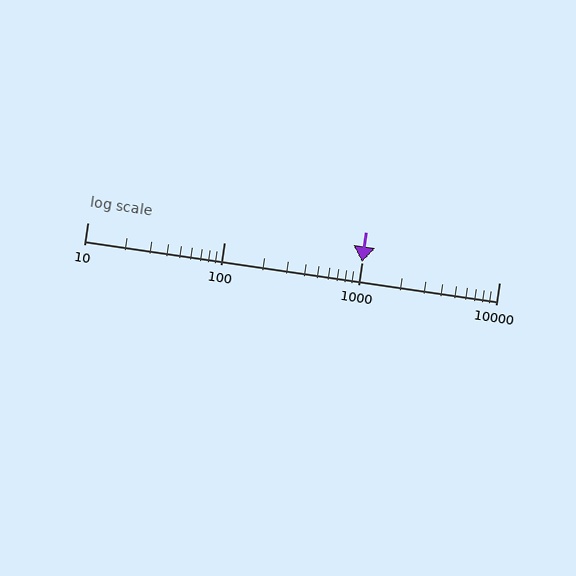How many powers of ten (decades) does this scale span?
The scale spans 3 decades, from 10 to 10000.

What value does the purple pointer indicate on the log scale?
The pointer indicates approximately 1000.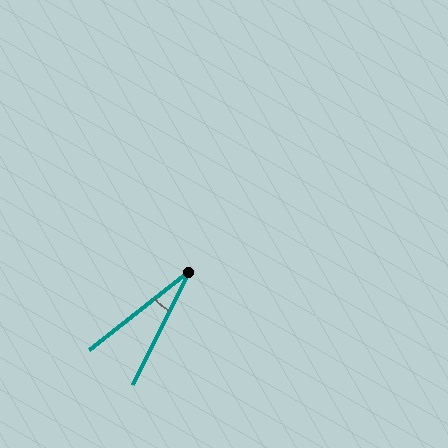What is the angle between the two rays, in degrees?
Approximately 25 degrees.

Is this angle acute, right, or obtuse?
It is acute.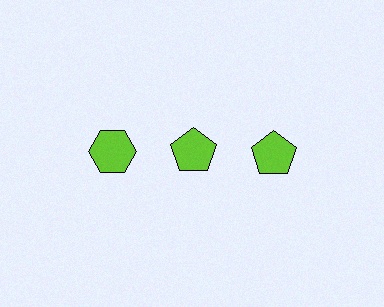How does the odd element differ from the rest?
It has a different shape: hexagon instead of pentagon.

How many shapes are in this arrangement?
There are 3 shapes arranged in a grid pattern.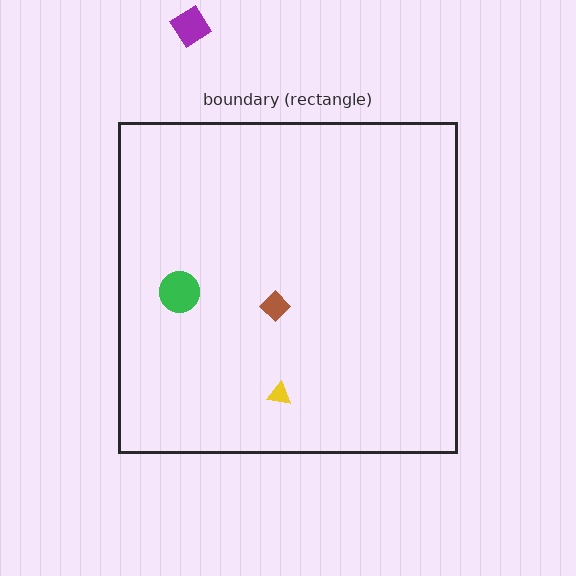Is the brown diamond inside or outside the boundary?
Inside.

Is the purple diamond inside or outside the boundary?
Outside.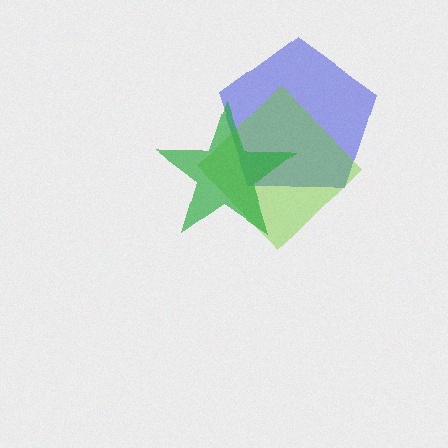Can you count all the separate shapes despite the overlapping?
Yes, there are 3 separate shapes.